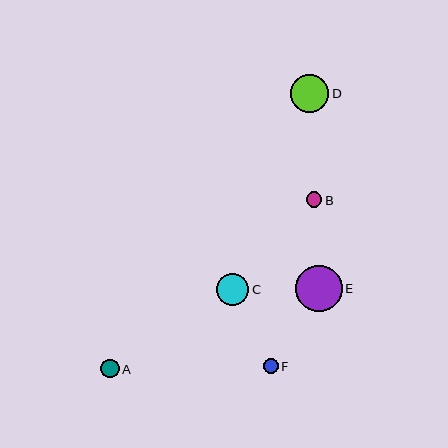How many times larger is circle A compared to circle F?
Circle A is approximately 1.2 times the size of circle F.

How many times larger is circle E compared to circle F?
Circle E is approximately 3.1 times the size of circle F.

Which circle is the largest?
Circle E is the largest with a size of approximately 47 pixels.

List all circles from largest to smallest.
From largest to smallest: E, D, C, A, B, F.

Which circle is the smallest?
Circle F is the smallest with a size of approximately 15 pixels.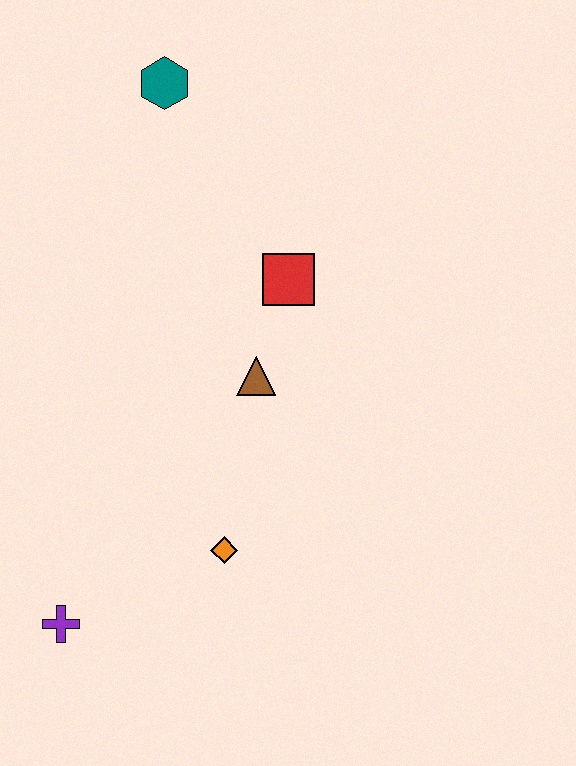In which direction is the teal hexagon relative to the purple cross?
The teal hexagon is above the purple cross.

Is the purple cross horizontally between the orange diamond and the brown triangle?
No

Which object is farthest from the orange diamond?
The teal hexagon is farthest from the orange diamond.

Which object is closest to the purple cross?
The orange diamond is closest to the purple cross.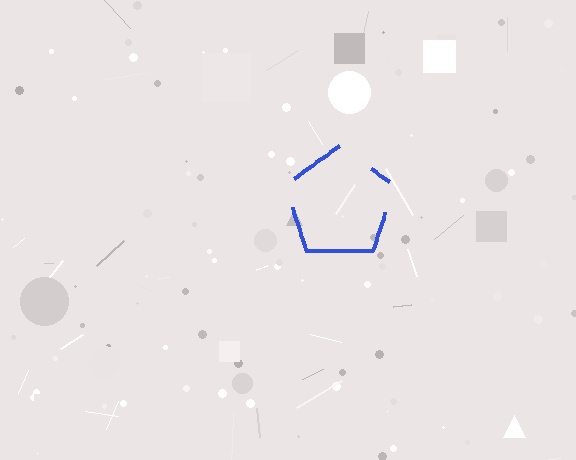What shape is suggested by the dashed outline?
The dashed outline suggests a pentagon.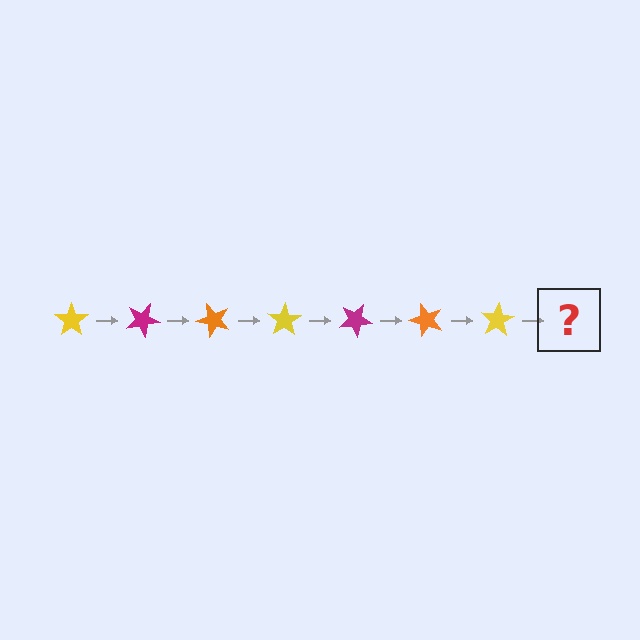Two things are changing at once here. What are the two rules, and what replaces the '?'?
The two rules are that it rotates 25 degrees each step and the color cycles through yellow, magenta, and orange. The '?' should be a magenta star, rotated 175 degrees from the start.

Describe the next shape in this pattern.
It should be a magenta star, rotated 175 degrees from the start.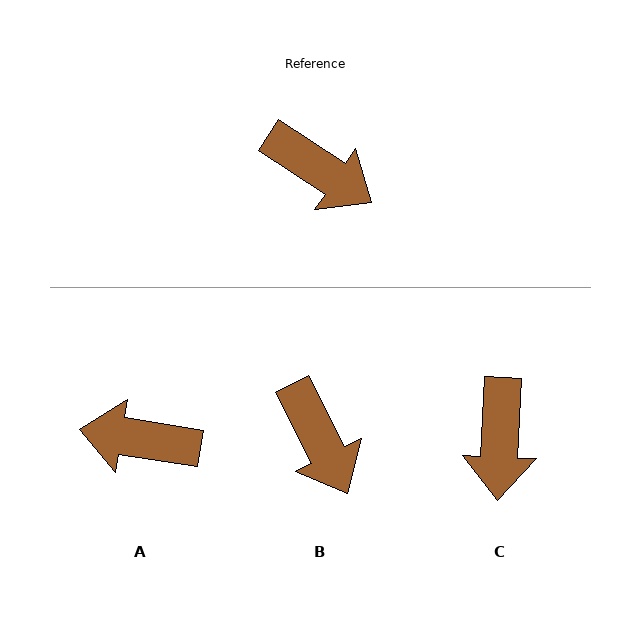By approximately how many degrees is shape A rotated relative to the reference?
Approximately 155 degrees clockwise.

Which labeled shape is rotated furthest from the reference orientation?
A, about 155 degrees away.